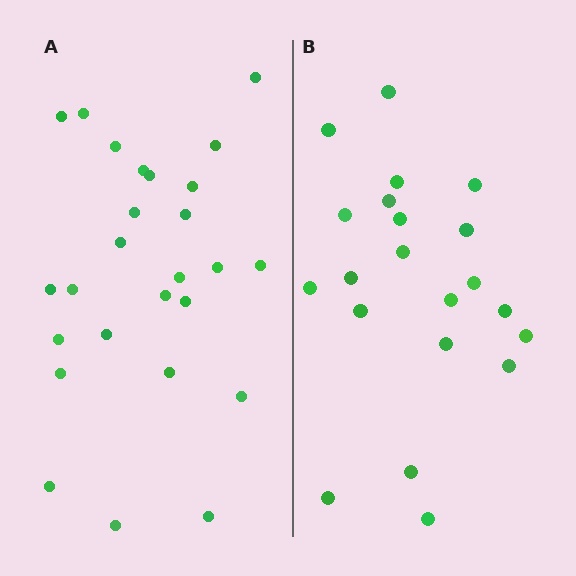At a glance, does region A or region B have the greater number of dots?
Region A (the left region) has more dots.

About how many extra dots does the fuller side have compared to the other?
Region A has about 5 more dots than region B.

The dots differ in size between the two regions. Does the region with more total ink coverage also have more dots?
No. Region B has more total ink coverage because its dots are larger, but region A actually contains more individual dots. Total area can be misleading — the number of items is what matters here.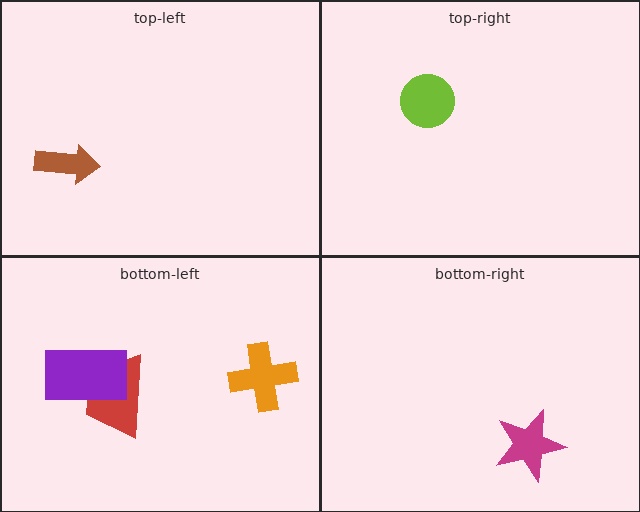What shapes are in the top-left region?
The brown arrow.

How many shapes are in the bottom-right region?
1.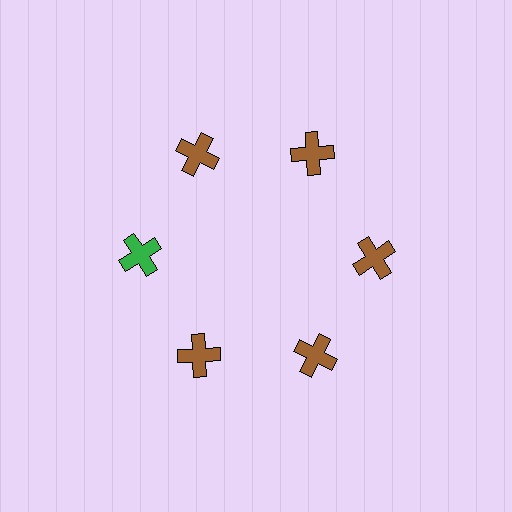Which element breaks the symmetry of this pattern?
The green cross at roughly the 9 o'clock position breaks the symmetry. All other shapes are brown crosses.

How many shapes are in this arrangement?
There are 6 shapes arranged in a ring pattern.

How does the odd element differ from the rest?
It has a different color: green instead of brown.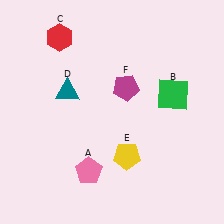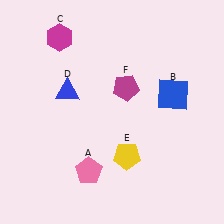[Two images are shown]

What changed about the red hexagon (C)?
In Image 1, C is red. In Image 2, it changed to magenta.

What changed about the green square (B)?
In Image 1, B is green. In Image 2, it changed to blue.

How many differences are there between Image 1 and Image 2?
There are 3 differences between the two images.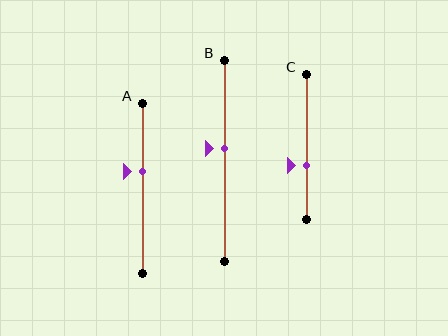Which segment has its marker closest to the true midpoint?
Segment B has its marker closest to the true midpoint.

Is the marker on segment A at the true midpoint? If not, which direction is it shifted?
No, the marker on segment A is shifted upward by about 10% of the segment length.